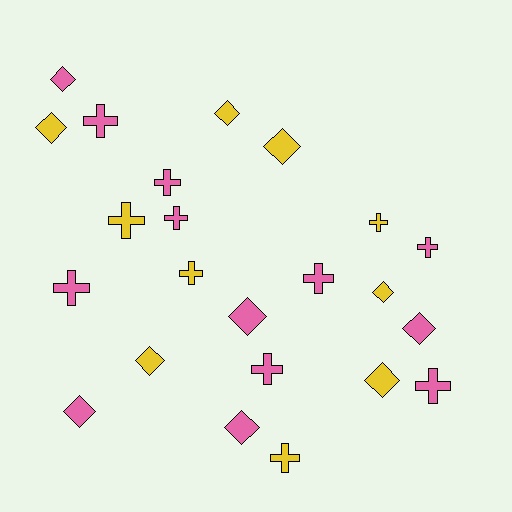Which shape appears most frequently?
Cross, with 12 objects.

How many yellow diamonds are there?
There are 6 yellow diamonds.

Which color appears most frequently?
Pink, with 13 objects.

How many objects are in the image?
There are 23 objects.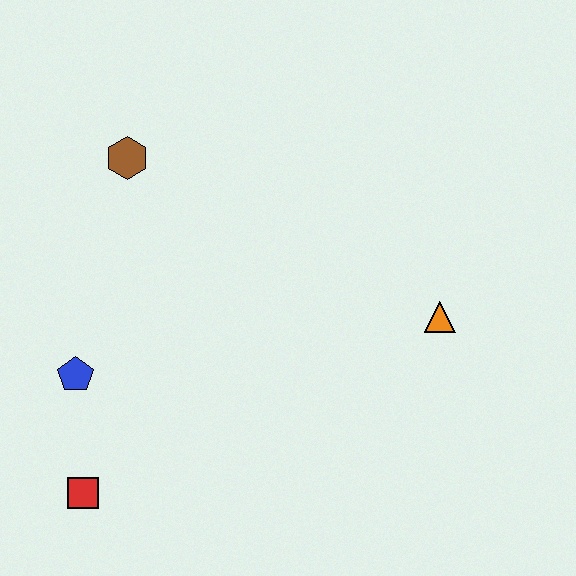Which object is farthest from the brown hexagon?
The orange triangle is farthest from the brown hexagon.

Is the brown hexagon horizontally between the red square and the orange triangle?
Yes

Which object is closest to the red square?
The blue pentagon is closest to the red square.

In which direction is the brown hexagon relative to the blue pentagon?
The brown hexagon is above the blue pentagon.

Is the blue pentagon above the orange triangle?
No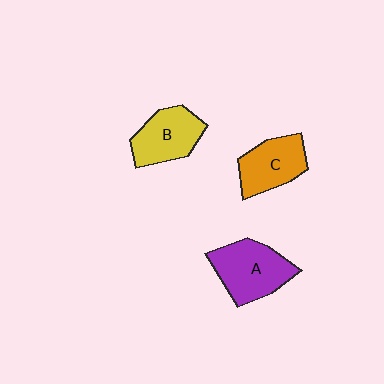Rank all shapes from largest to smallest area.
From largest to smallest: A (purple), B (yellow), C (orange).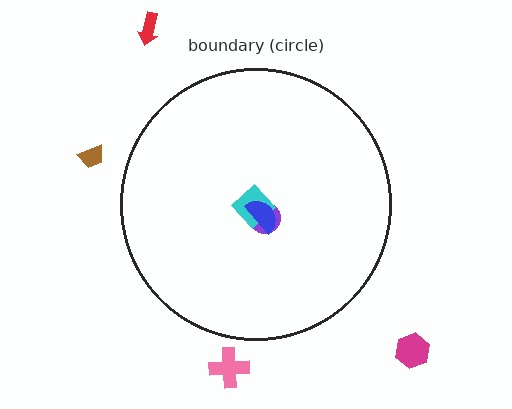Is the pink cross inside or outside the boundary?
Outside.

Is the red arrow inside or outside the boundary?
Outside.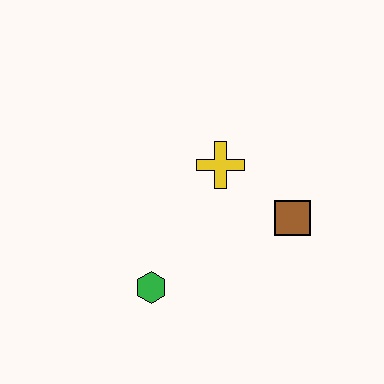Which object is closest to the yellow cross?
The brown square is closest to the yellow cross.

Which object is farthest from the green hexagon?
The brown square is farthest from the green hexagon.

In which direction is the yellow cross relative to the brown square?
The yellow cross is to the left of the brown square.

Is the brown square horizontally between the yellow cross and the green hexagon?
No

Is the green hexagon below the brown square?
Yes